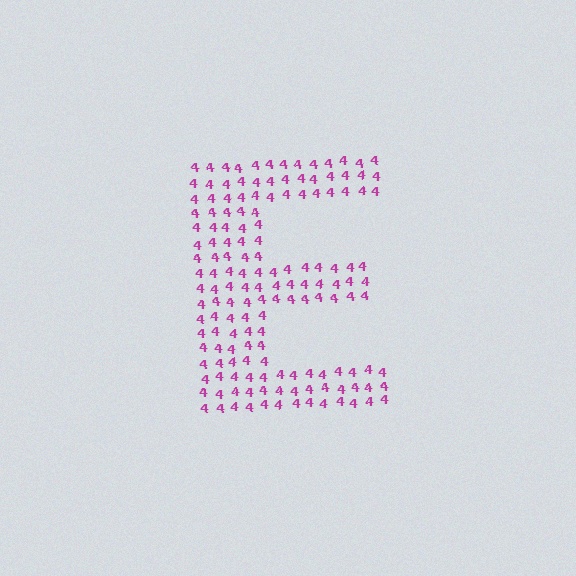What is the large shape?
The large shape is the letter E.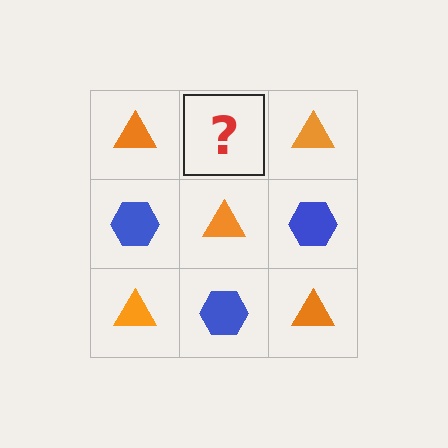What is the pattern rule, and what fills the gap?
The rule is that it alternates orange triangle and blue hexagon in a checkerboard pattern. The gap should be filled with a blue hexagon.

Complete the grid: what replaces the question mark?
The question mark should be replaced with a blue hexagon.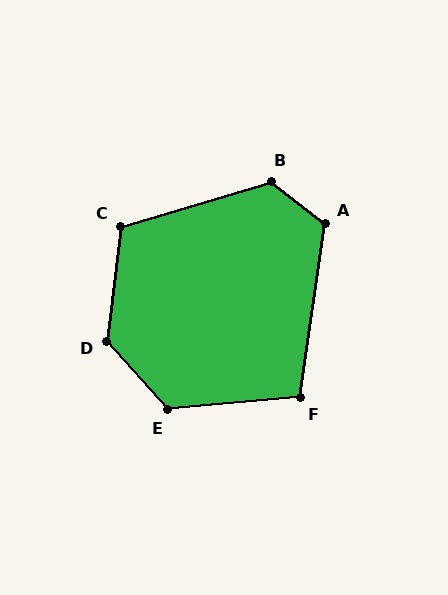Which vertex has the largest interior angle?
D, at approximately 131 degrees.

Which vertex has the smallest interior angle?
F, at approximately 104 degrees.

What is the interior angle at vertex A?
Approximately 120 degrees (obtuse).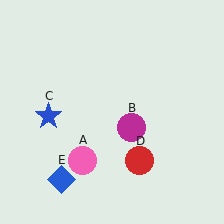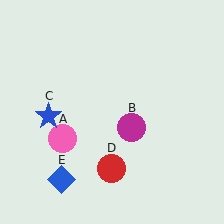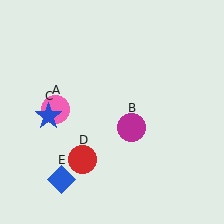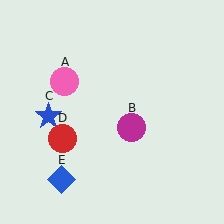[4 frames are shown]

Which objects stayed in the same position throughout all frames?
Magenta circle (object B) and blue star (object C) and blue diamond (object E) remained stationary.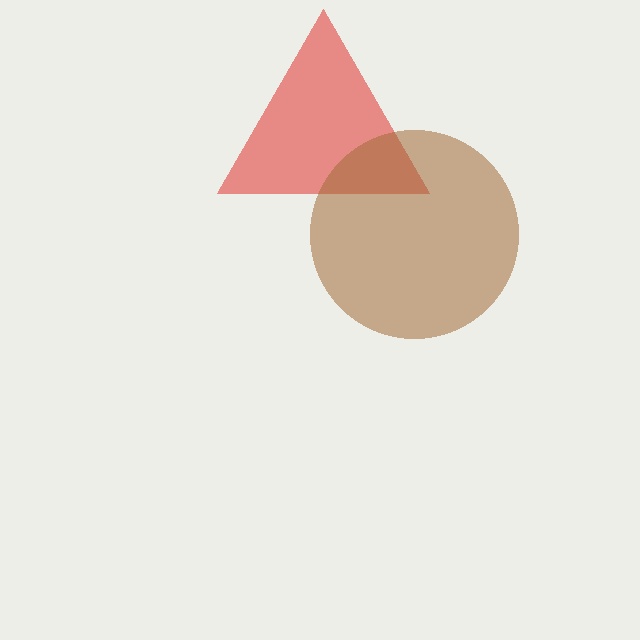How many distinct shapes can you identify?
There are 2 distinct shapes: a red triangle, a brown circle.